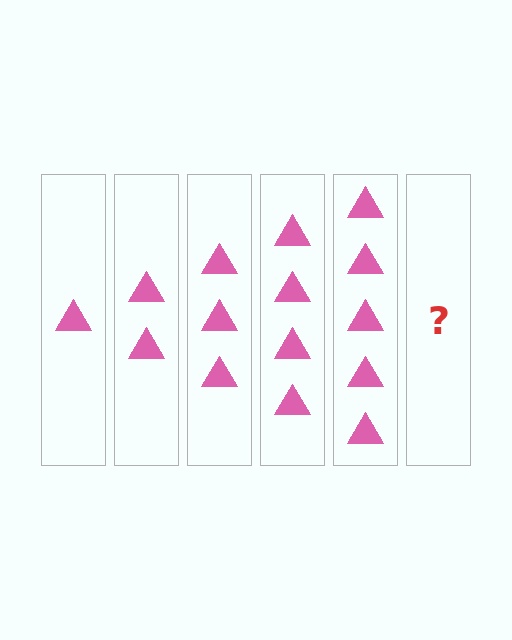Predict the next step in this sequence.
The next step is 6 triangles.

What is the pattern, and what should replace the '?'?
The pattern is that each step adds one more triangle. The '?' should be 6 triangles.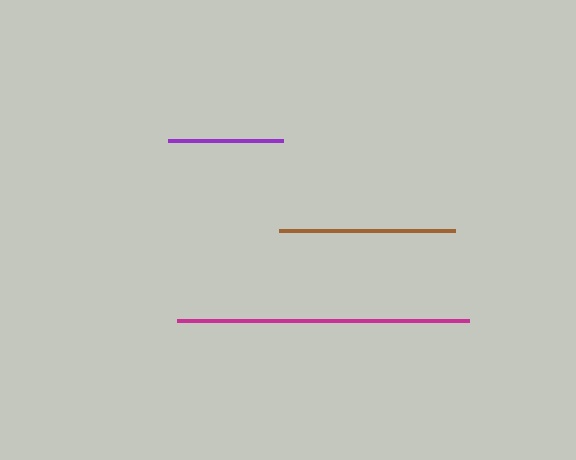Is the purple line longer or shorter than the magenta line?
The magenta line is longer than the purple line.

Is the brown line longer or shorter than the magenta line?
The magenta line is longer than the brown line.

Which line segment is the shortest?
The purple line is the shortest at approximately 114 pixels.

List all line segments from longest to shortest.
From longest to shortest: magenta, brown, purple.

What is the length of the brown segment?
The brown segment is approximately 176 pixels long.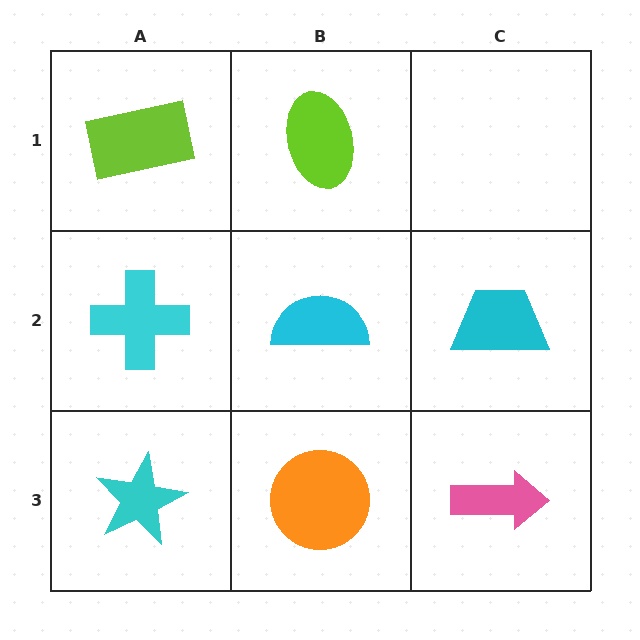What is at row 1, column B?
A lime ellipse.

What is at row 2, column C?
A cyan trapezoid.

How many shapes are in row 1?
2 shapes.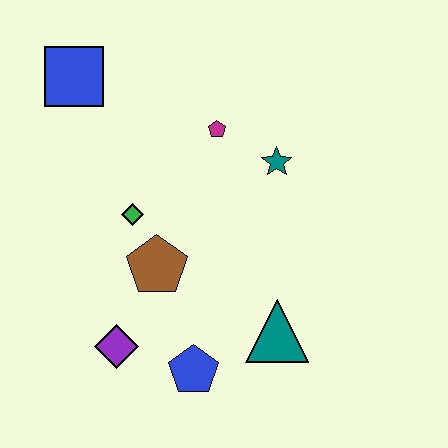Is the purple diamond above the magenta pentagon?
No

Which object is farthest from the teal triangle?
The blue square is farthest from the teal triangle.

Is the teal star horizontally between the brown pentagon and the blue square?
No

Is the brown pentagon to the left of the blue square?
No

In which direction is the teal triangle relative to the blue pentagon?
The teal triangle is to the right of the blue pentagon.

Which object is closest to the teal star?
The magenta pentagon is closest to the teal star.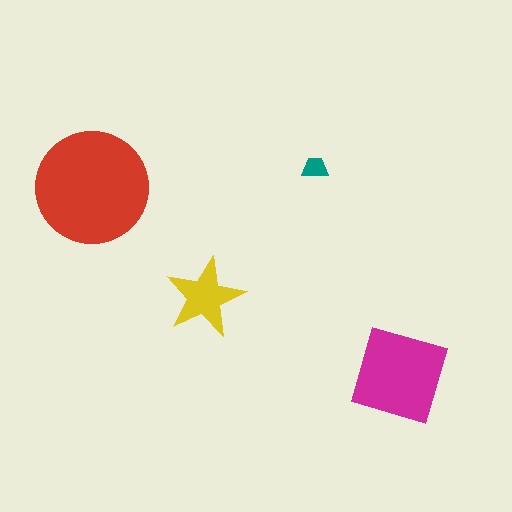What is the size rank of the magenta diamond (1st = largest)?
2nd.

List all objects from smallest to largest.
The teal trapezoid, the yellow star, the magenta diamond, the red circle.